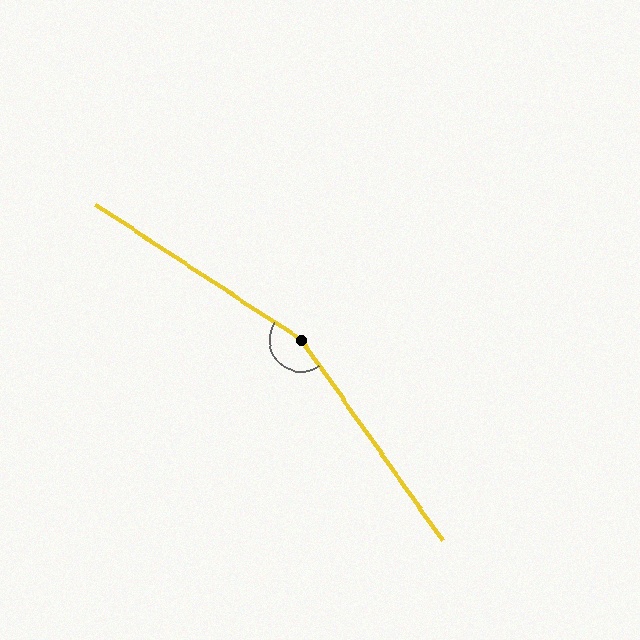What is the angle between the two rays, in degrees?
Approximately 159 degrees.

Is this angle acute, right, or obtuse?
It is obtuse.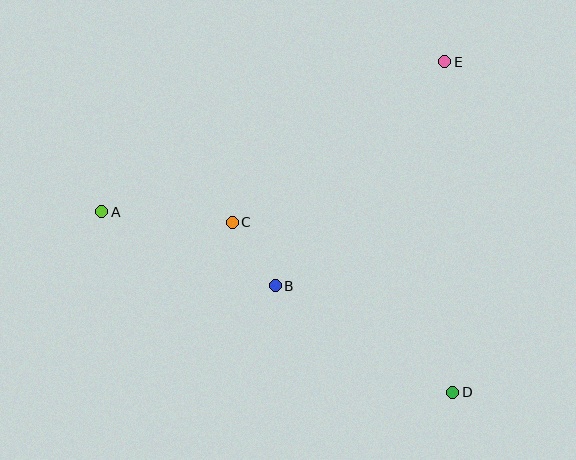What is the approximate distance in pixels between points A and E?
The distance between A and E is approximately 374 pixels.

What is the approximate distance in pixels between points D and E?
The distance between D and E is approximately 330 pixels.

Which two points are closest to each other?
Points B and C are closest to each other.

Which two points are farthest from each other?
Points A and D are farthest from each other.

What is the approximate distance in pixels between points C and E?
The distance between C and E is approximately 266 pixels.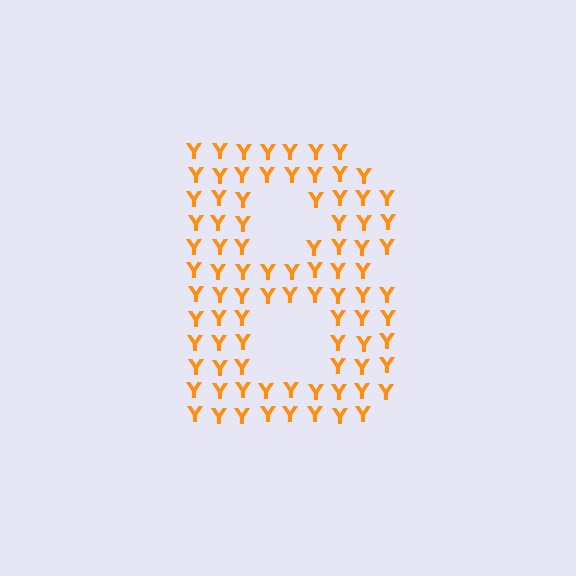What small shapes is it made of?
It is made of small letter Y's.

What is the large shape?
The large shape is the letter B.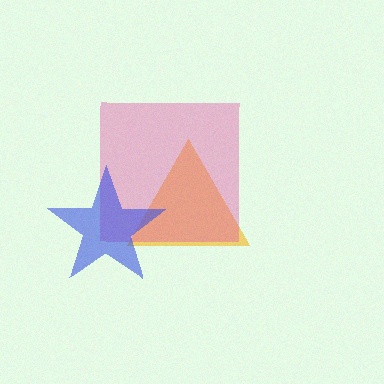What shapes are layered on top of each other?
The layered shapes are: a yellow triangle, a pink square, a blue star.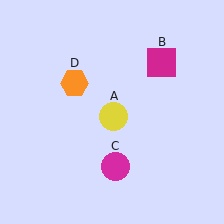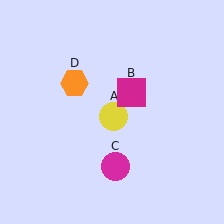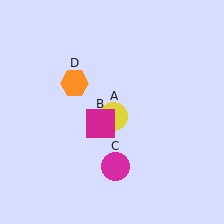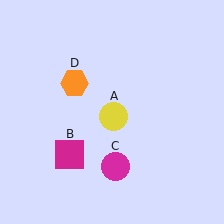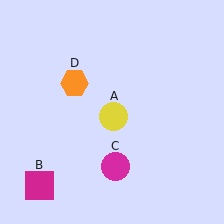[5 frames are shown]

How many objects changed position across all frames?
1 object changed position: magenta square (object B).